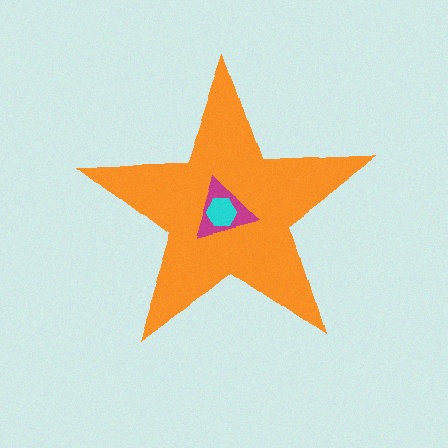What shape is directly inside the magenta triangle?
The cyan hexagon.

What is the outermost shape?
The orange star.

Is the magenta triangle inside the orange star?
Yes.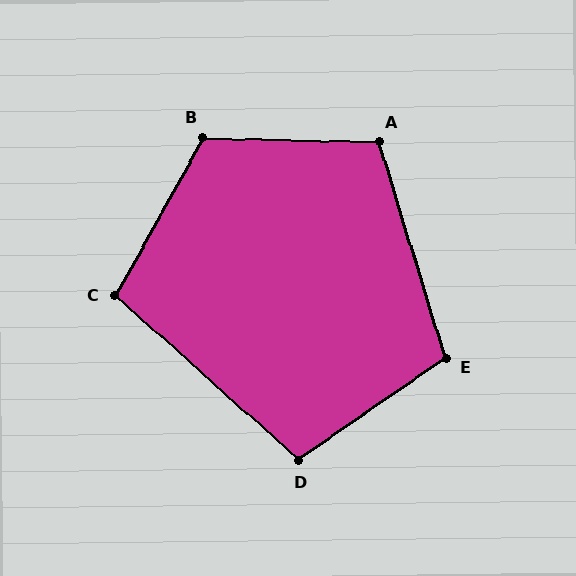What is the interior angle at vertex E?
Approximately 108 degrees (obtuse).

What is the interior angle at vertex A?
Approximately 108 degrees (obtuse).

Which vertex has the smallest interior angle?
C, at approximately 103 degrees.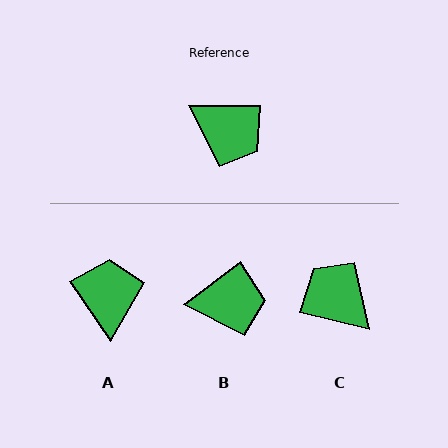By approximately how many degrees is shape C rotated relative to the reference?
Approximately 165 degrees counter-clockwise.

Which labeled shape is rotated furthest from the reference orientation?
C, about 165 degrees away.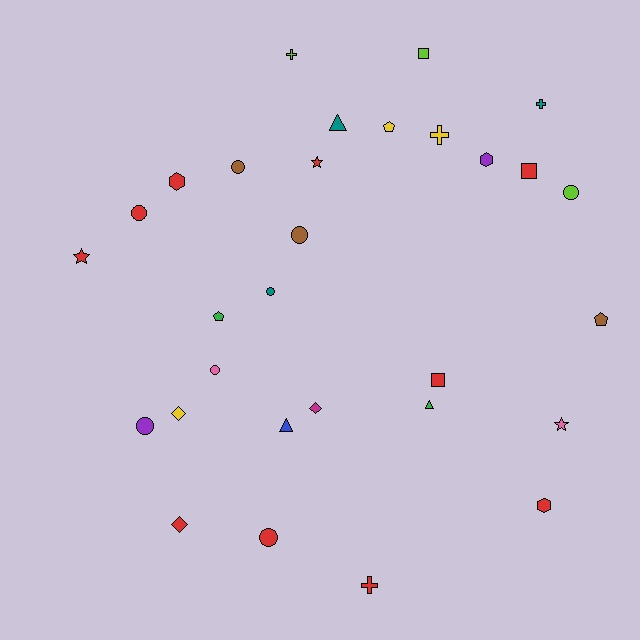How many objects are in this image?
There are 30 objects.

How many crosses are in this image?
There are 4 crosses.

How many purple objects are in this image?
There are 2 purple objects.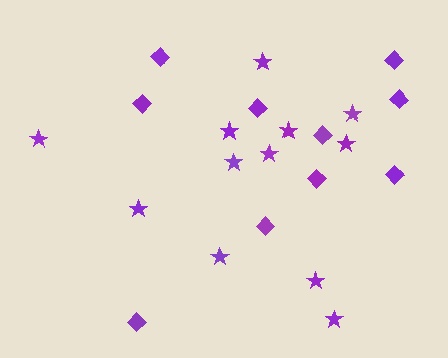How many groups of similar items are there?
There are 2 groups: one group of diamonds (10) and one group of stars (12).